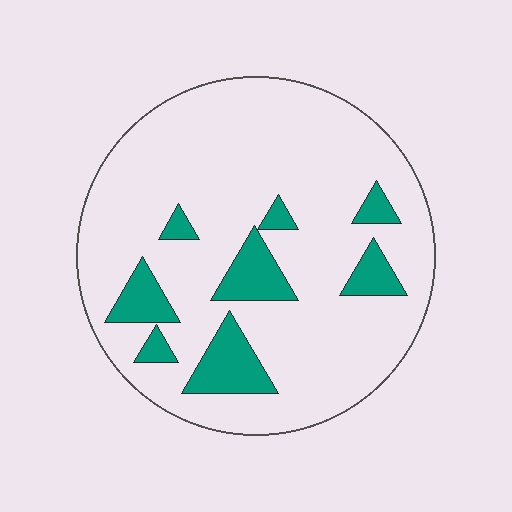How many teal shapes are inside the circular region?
8.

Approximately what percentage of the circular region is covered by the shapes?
Approximately 15%.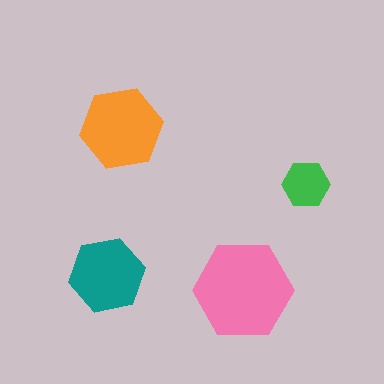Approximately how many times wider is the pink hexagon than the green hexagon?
About 2 times wider.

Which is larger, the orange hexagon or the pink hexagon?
The pink one.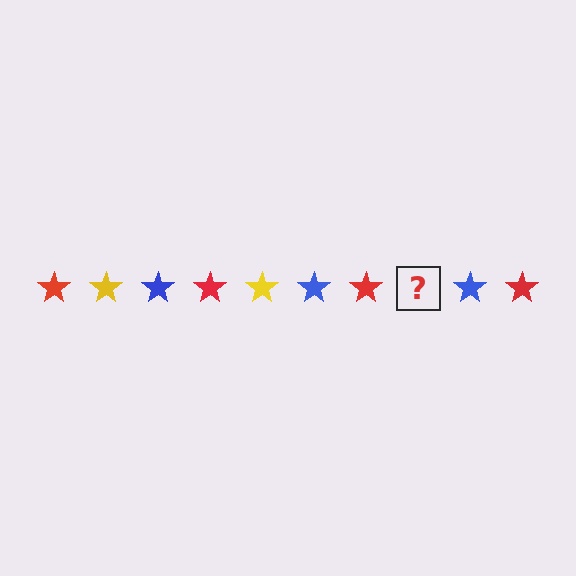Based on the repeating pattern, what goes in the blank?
The blank should be a yellow star.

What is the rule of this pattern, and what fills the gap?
The rule is that the pattern cycles through red, yellow, blue stars. The gap should be filled with a yellow star.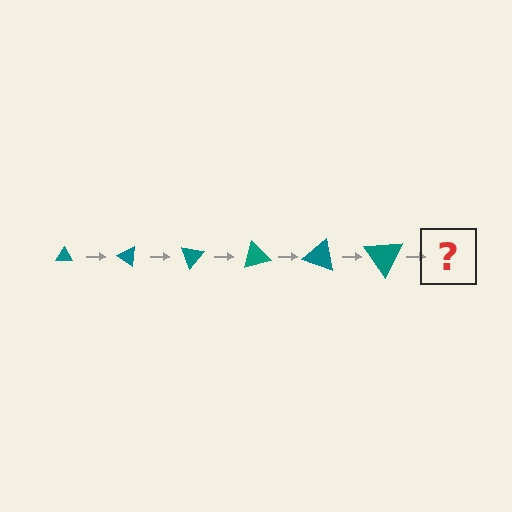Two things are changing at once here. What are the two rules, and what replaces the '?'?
The two rules are that the triangle grows larger each step and it rotates 35 degrees each step. The '?' should be a triangle, larger than the previous one and rotated 210 degrees from the start.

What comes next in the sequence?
The next element should be a triangle, larger than the previous one and rotated 210 degrees from the start.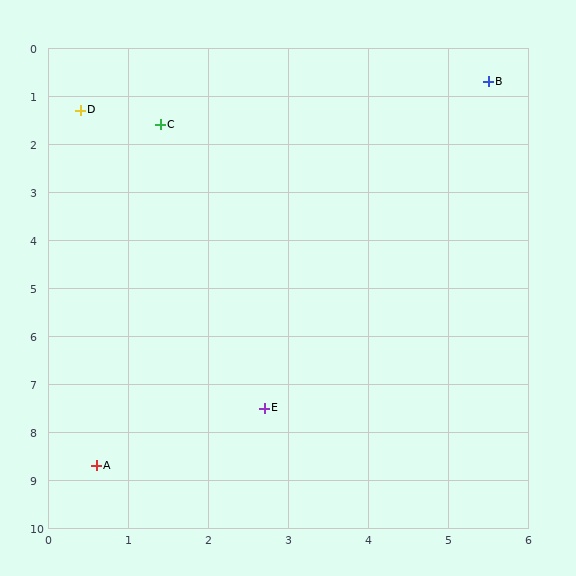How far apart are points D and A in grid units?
Points D and A are about 7.4 grid units apart.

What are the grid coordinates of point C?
Point C is at approximately (1.4, 1.6).